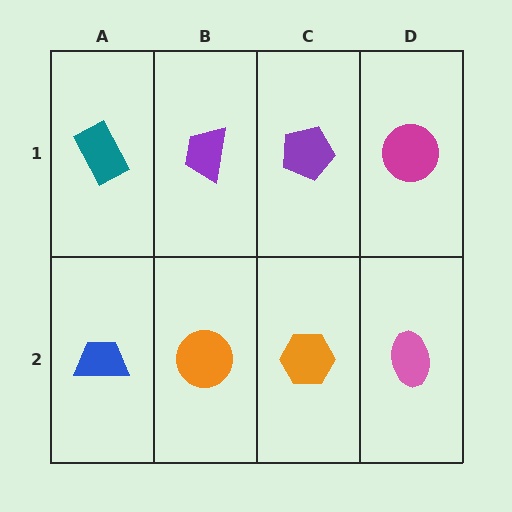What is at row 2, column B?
An orange circle.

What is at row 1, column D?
A magenta circle.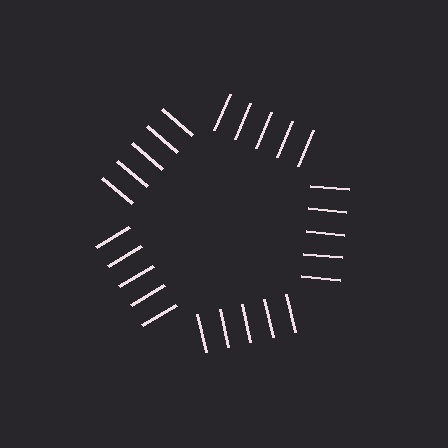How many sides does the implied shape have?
5 sides — the line-ends trace a pentagon.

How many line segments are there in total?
25 — 5 along each of the 5 edges.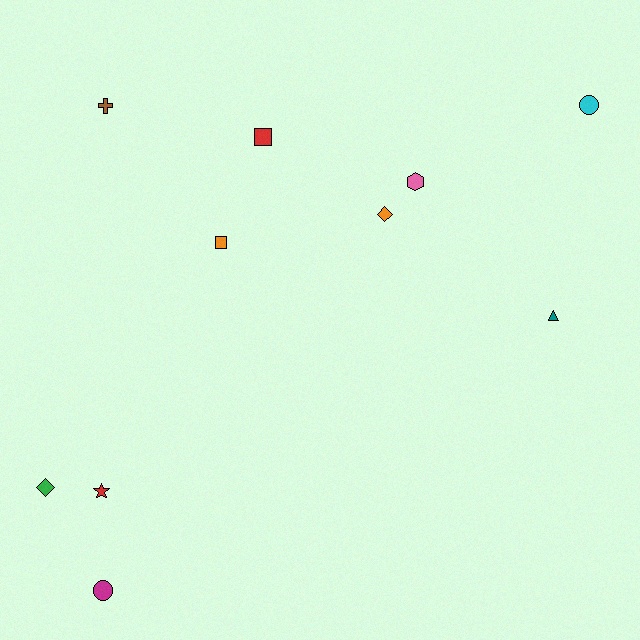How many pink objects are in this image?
There is 1 pink object.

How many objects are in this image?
There are 10 objects.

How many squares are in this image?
There are 2 squares.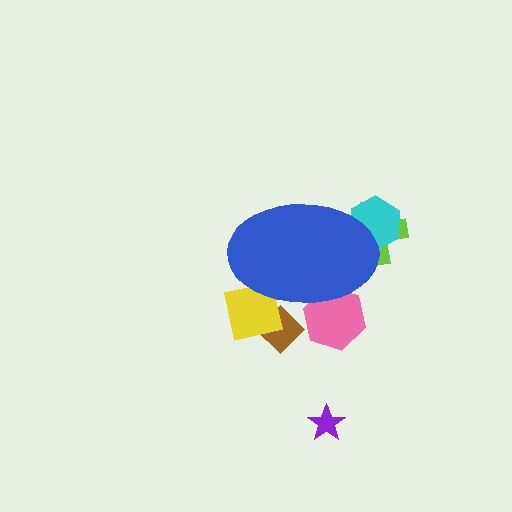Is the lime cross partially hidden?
Yes, the lime cross is partially hidden behind the blue ellipse.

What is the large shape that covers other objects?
A blue ellipse.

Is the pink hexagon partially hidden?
Yes, the pink hexagon is partially hidden behind the blue ellipse.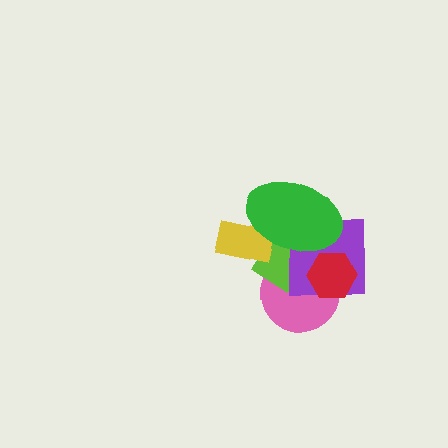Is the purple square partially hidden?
Yes, it is partially covered by another shape.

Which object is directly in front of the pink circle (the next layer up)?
The lime diamond is directly in front of the pink circle.